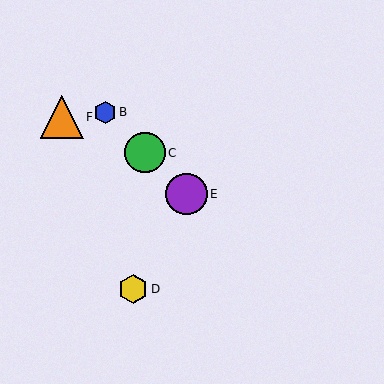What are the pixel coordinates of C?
Object C is at (145, 153).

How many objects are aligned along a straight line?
4 objects (A, B, C, E) are aligned along a straight line.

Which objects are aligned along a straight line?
Objects A, B, C, E are aligned along a straight line.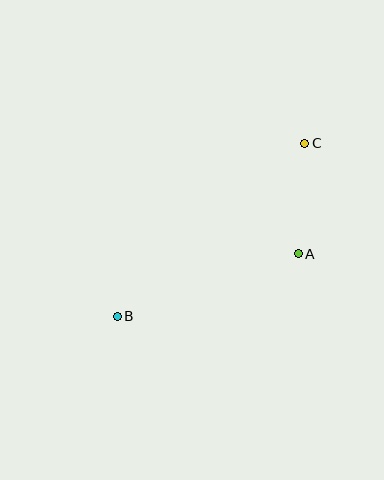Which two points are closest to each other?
Points A and C are closest to each other.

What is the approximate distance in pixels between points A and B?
The distance between A and B is approximately 192 pixels.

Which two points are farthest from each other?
Points B and C are farthest from each other.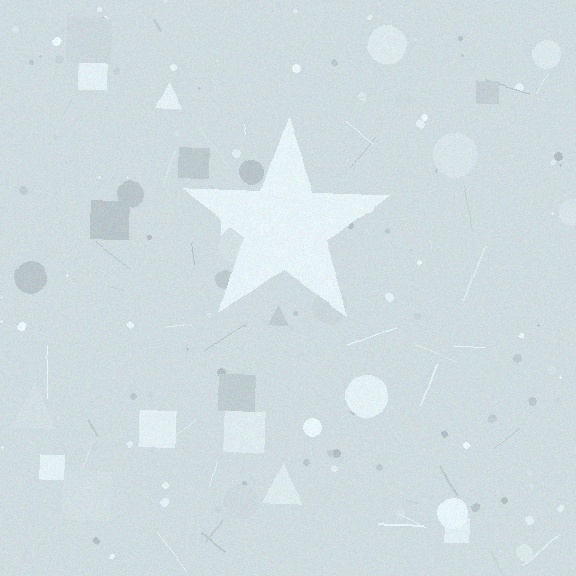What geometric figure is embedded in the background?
A star is embedded in the background.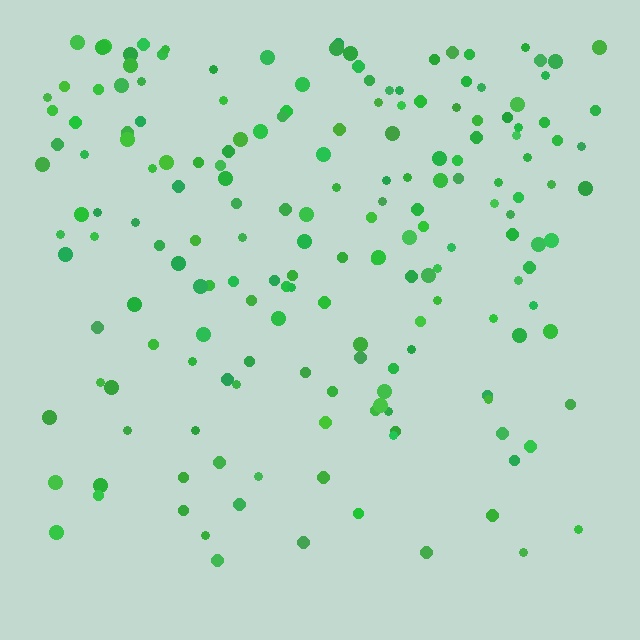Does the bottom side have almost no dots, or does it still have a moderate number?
Still a moderate number, just noticeably fewer than the top.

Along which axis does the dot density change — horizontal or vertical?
Vertical.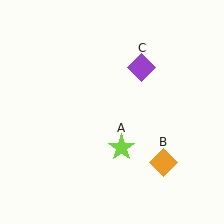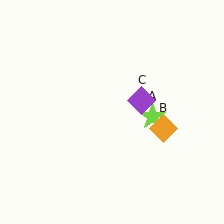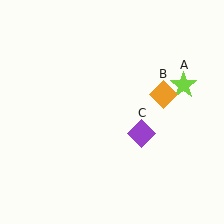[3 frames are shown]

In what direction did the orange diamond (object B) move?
The orange diamond (object B) moved up.